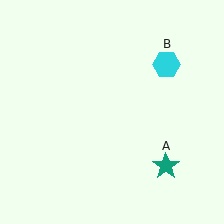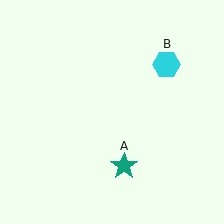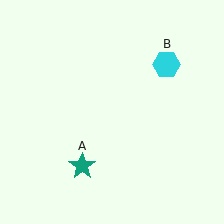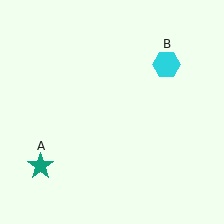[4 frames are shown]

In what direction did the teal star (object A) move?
The teal star (object A) moved left.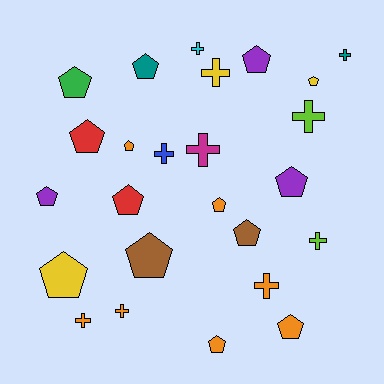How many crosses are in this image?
There are 10 crosses.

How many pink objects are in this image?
There are no pink objects.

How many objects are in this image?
There are 25 objects.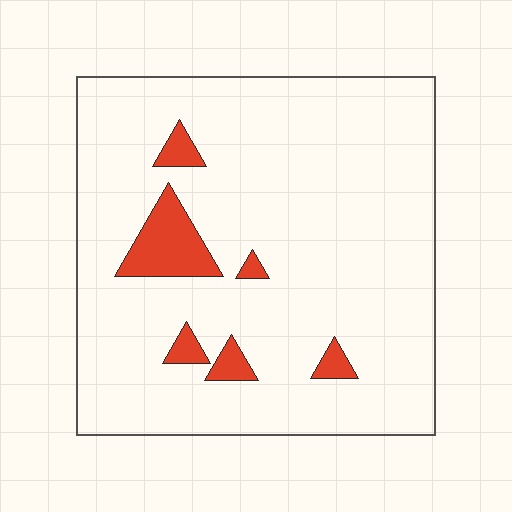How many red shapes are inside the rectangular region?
6.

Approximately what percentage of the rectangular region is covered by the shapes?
Approximately 10%.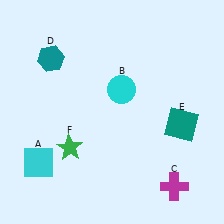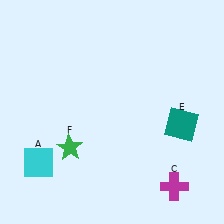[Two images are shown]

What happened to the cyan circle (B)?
The cyan circle (B) was removed in Image 2. It was in the top-right area of Image 1.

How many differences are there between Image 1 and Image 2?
There are 2 differences between the two images.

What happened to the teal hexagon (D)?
The teal hexagon (D) was removed in Image 2. It was in the top-left area of Image 1.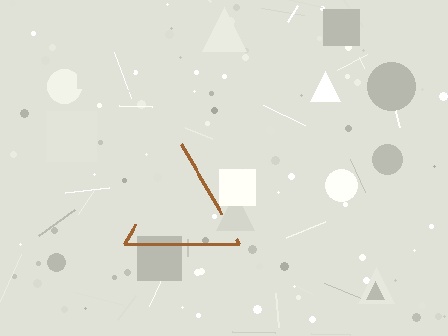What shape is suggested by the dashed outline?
The dashed outline suggests a triangle.